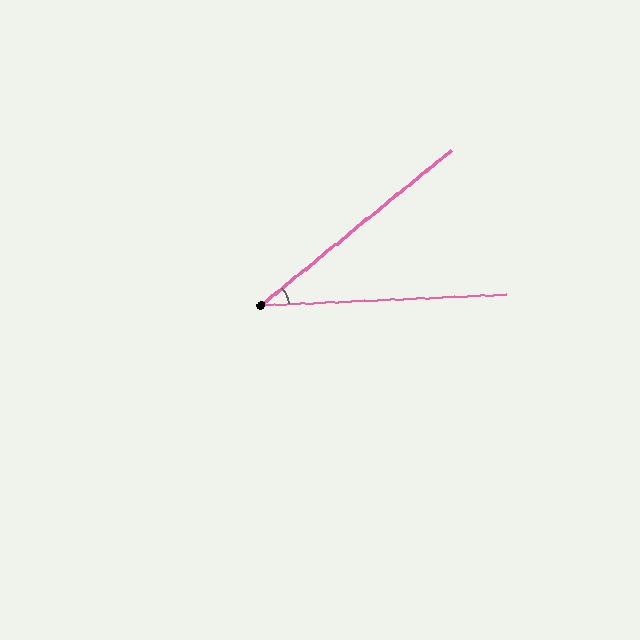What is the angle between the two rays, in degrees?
Approximately 37 degrees.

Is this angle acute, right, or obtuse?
It is acute.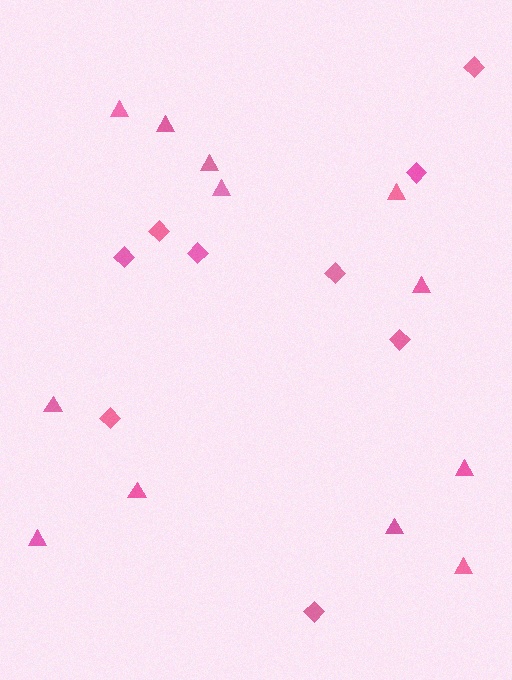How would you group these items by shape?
There are 2 groups: one group of triangles (12) and one group of diamonds (9).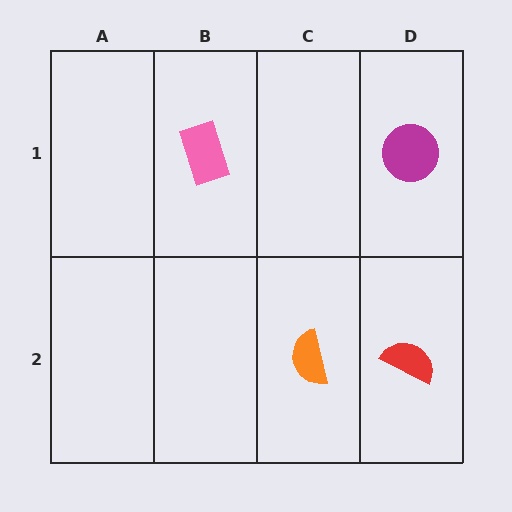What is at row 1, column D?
A magenta circle.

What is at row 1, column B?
A pink rectangle.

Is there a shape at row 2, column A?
No, that cell is empty.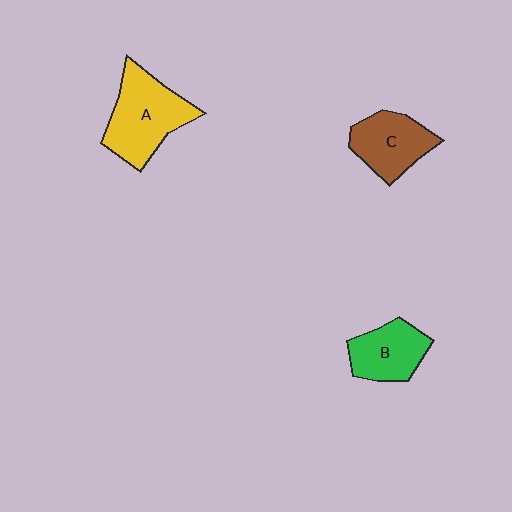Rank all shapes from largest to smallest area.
From largest to smallest: A (yellow), C (brown), B (green).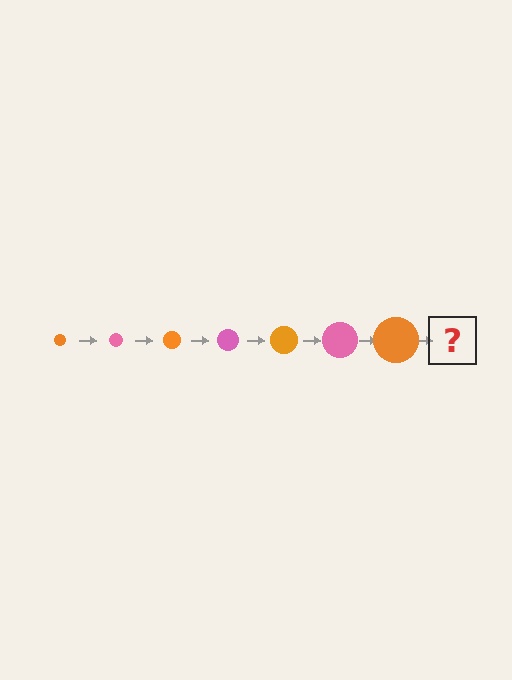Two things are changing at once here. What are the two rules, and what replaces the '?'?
The two rules are that the circle grows larger each step and the color cycles through orange and pink. The '?' should be a pink circle, larger than the previous one.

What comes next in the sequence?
The next element should be a pink circle, larger than the previous one.